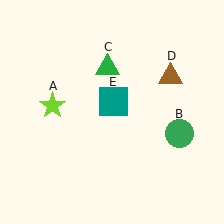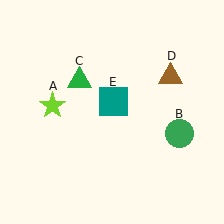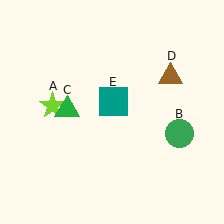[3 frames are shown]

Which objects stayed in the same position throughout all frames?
Lime star (object A) and green circle (object B) and brown triangle (object D) and teal square (object E) remained stationary.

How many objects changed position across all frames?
1 object changed position: green triangle (object C).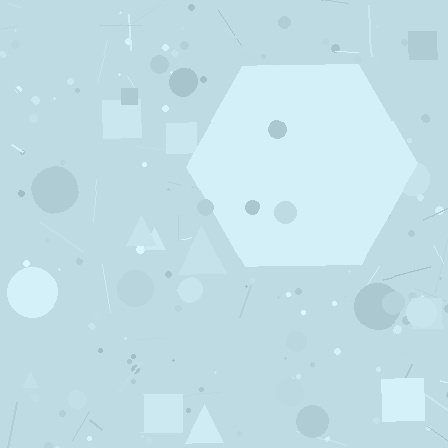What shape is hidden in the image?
A hexagon is hidden in the image.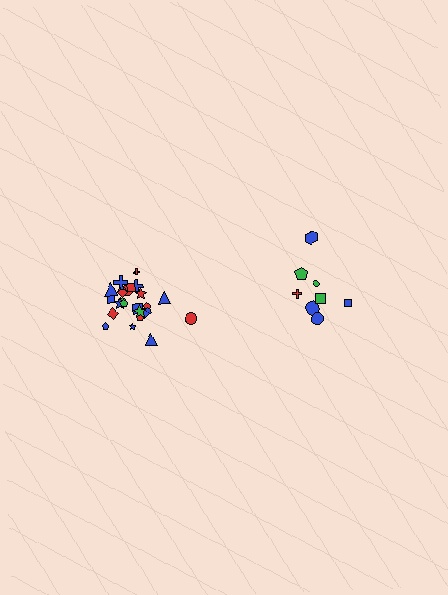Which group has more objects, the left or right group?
The left group.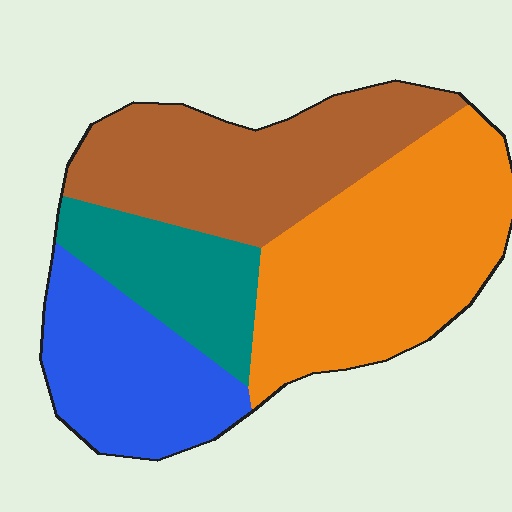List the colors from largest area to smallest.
From largest to smallest: orange, brown, blue, teal.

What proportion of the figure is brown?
Brown takes up about one quarter (1/4) of the figure.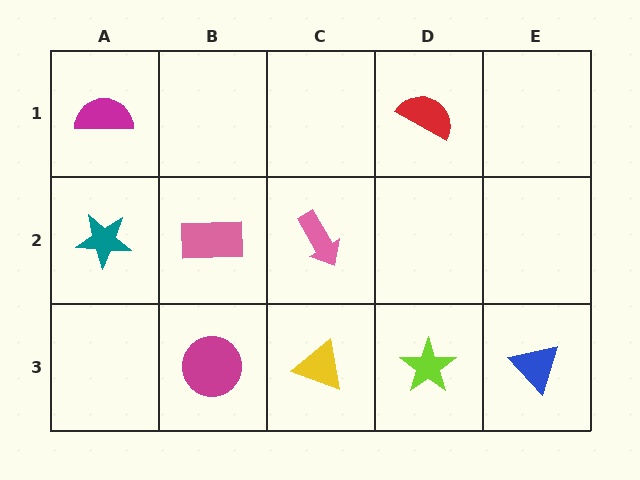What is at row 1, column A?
A magenta semicircle.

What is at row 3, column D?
A lime star.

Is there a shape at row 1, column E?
No, that cell is empty.